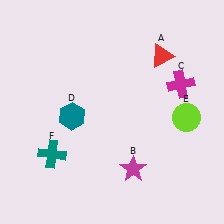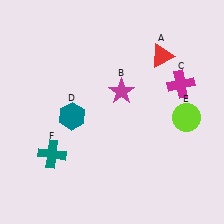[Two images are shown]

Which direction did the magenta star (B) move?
The magenta star (B) moved up.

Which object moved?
The magenta star (B) moved up.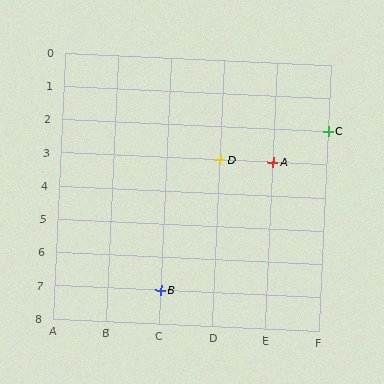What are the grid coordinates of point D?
Point D is at grid coordinates (D, 3).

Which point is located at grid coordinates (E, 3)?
Point A is at (E, 3).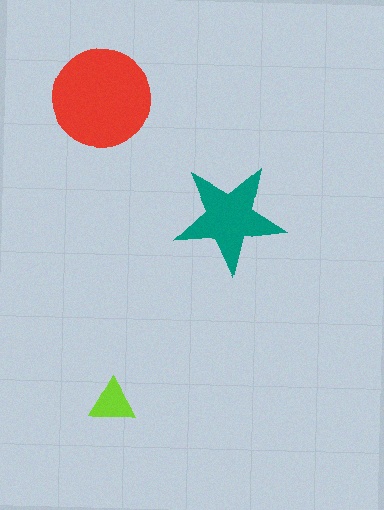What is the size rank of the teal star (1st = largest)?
2nd.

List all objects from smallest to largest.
The lime triangle, the teal star, the red circle.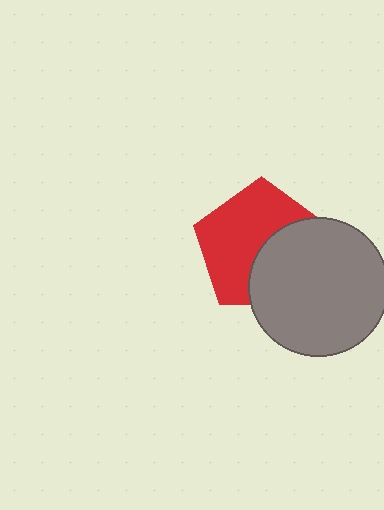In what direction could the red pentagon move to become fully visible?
The red pentagon could move toward the upper-left. That would shift it out from behind the gray circle entirely.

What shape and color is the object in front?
The object in front is a gray circle.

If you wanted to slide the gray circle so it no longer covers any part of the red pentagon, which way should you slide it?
Slide it toward the lower-right — that is the most direct way to separate the two shapes.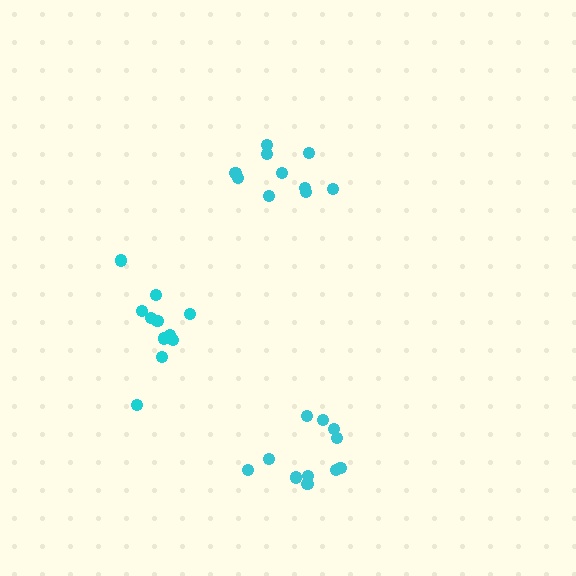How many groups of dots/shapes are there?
There are 3 groups.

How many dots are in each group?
Group 1: 11 dots, Group 2: 10 dots, Group 3: 11 dots (32 total).